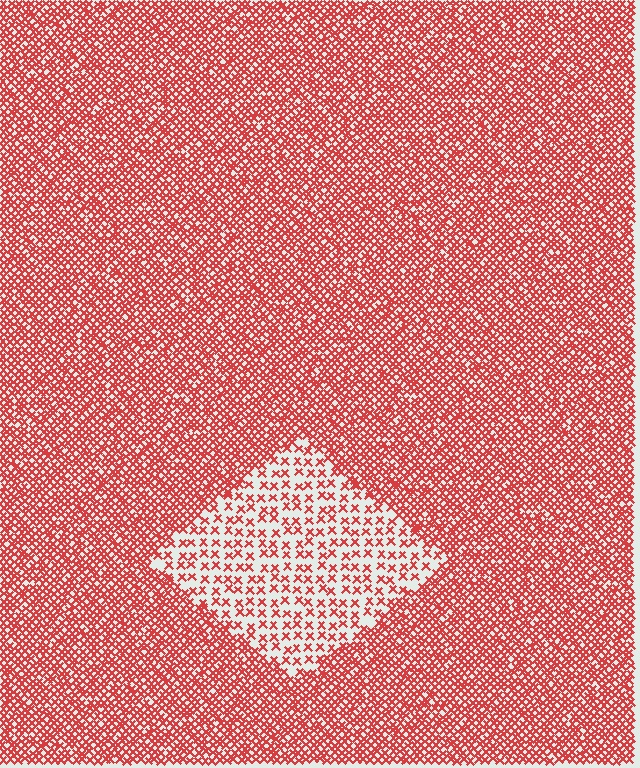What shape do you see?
I see a diamond.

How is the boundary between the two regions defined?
The boundary is defined by a change in element density (approximately 2.6x ratio). All elements are the same color, size, and shape.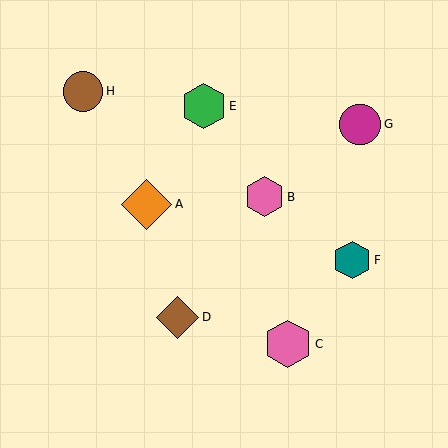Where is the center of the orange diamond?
The center of the orange diamond is at (147, 204).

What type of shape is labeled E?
Shape E is a green hexagon.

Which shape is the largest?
The orange diamond (labeled A) is the largest.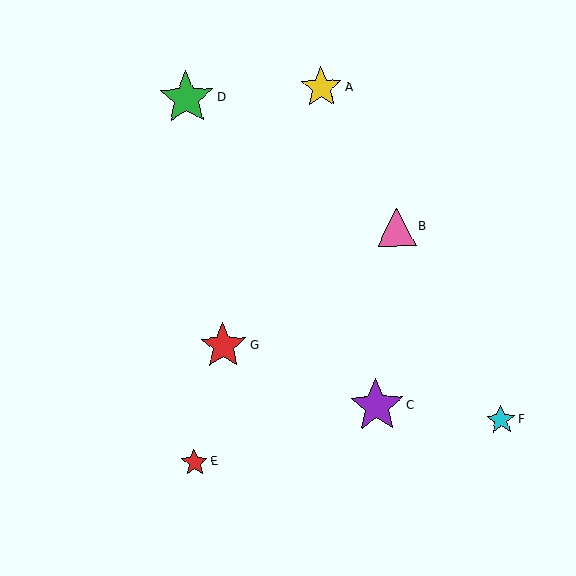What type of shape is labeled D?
Shape D is a green star.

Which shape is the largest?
The green star (labeled D) is the largest.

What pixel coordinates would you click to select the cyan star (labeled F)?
Click at (501, 420) to select the cyan star F.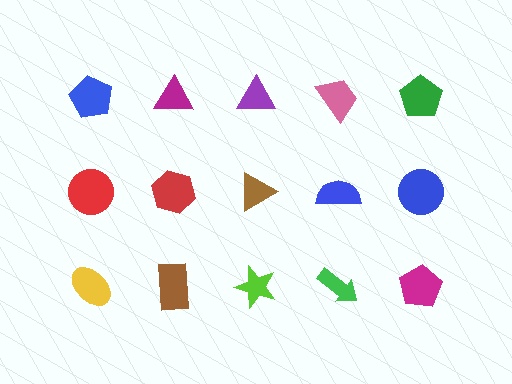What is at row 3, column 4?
A green arrow.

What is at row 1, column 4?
A pink trapezoid.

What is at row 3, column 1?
A yellow ellipse.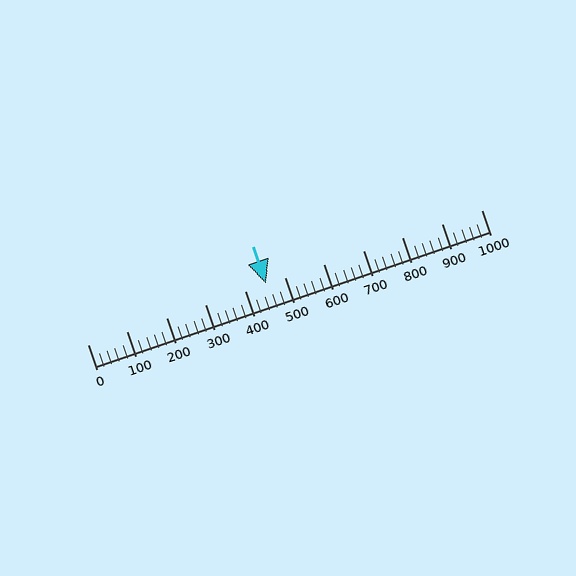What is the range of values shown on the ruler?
The ruler shows values from 0 to 1000.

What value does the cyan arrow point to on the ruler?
The cyan arrow points to approximately 454.